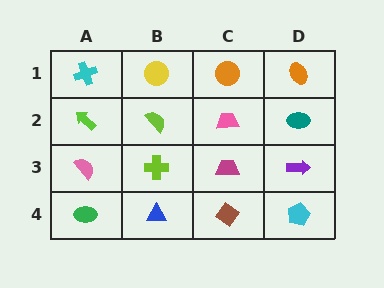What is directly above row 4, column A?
A pink semicircle.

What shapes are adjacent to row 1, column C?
A pink trapezoid (row 2, column C), a yellow circle (row 1, column B), an orange ellipse (row 1, column D).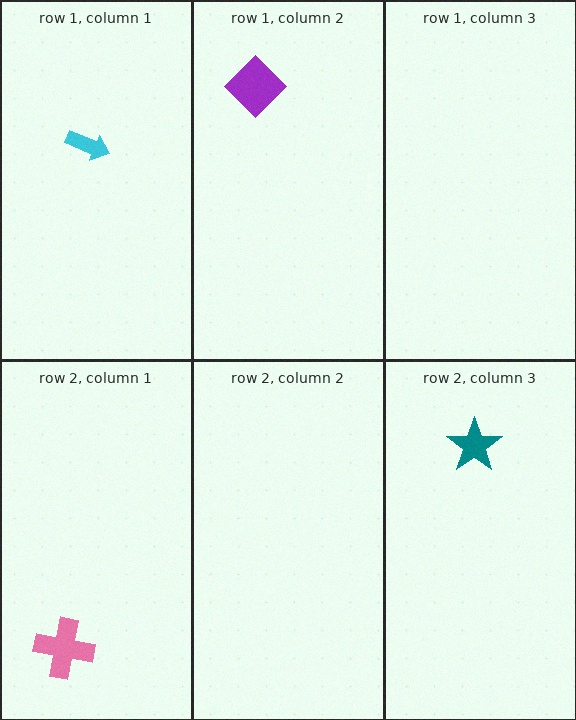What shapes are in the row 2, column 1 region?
The pink cross.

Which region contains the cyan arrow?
The row 1, column 1 region.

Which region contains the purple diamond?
The row 1, column 2 region.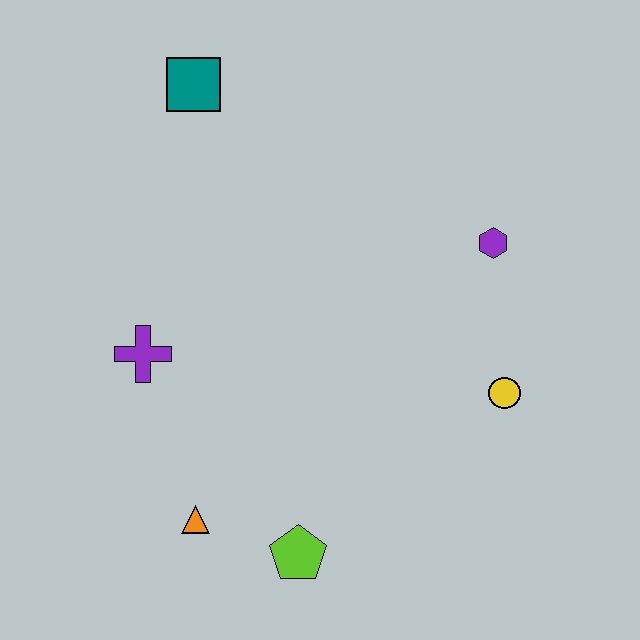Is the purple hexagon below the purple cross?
No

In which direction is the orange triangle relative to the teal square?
The orange triangle is below the teal square.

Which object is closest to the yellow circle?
The purple hexagon is closest to the yellow circle.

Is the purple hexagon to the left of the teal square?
No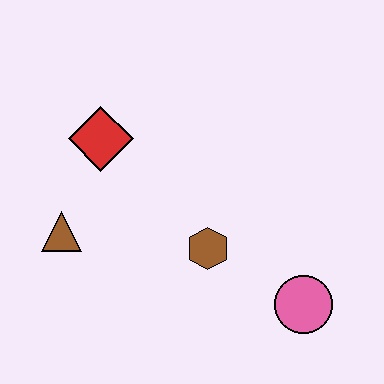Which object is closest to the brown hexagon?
The pink circle is closest to the brown hexagon.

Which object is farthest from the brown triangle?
The pink circle is farthest from the brown triangle.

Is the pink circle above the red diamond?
No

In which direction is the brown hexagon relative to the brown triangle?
The brown hexagon is to the right of the brown triangle.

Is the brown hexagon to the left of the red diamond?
No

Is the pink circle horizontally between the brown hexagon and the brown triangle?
No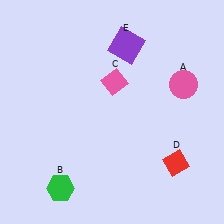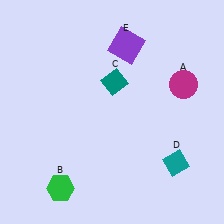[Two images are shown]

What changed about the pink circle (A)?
In Image 1, A is pink. In Image 2, it changed to magenta.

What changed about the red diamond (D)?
In Image 1, D is red. In Image 2, it changed to teal.